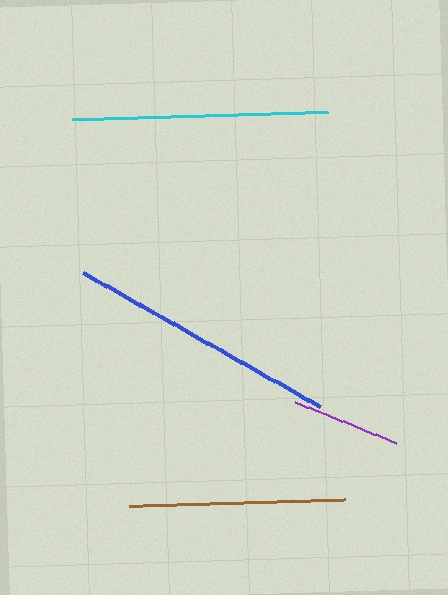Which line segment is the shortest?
The purple line is the shortest at approximately 110 pixels.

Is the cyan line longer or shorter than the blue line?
The blue line is longer than the cyan line.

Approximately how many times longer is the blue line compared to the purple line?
The blue line is approximately 2.5 times the length of the purple line.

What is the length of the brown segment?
The brown segment is approximately 217 pixels long.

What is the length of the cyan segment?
The cyan segment is approximately 256 pixels long.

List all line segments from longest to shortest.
From longest to shortest: blue, cyan, brown, purple.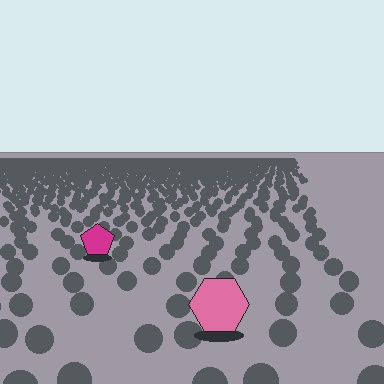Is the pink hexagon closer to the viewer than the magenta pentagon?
Yes. The pink hexagon is closer — you can tell from the texture gradient: the ground texture is coarser near it.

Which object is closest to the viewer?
The pink hexagon is closest. The texture marks near it are larger and more spread out.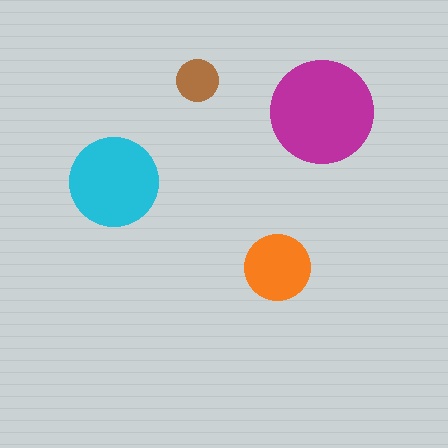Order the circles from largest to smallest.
the magenta one, the cyan one, the orange one, the brown one.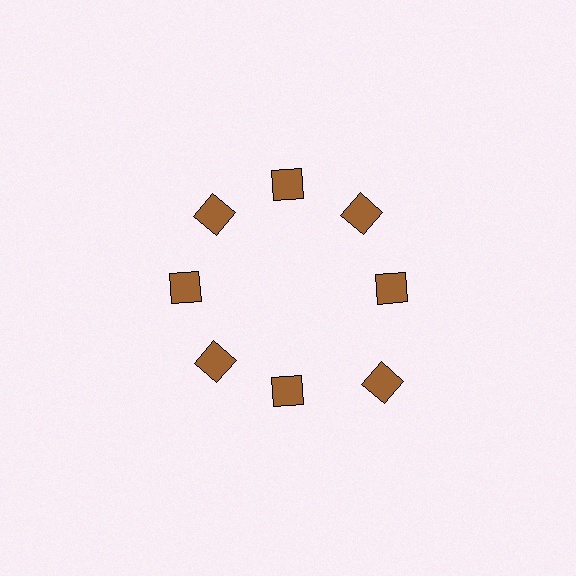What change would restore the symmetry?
The symmetry would be restored by moving it inward, back onto the ring so that all 8 squares sit at equal angles and equal distance from the center.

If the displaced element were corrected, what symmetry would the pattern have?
It would have 8-fold rotational symmetry — the pattern would map onto itself every 45 degrees.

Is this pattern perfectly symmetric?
No. The 8 brown squares are arranged in a ring, but one element near the 4 o'clock position is pushed outward from the center, breaking the 8-fold rotational symmetry.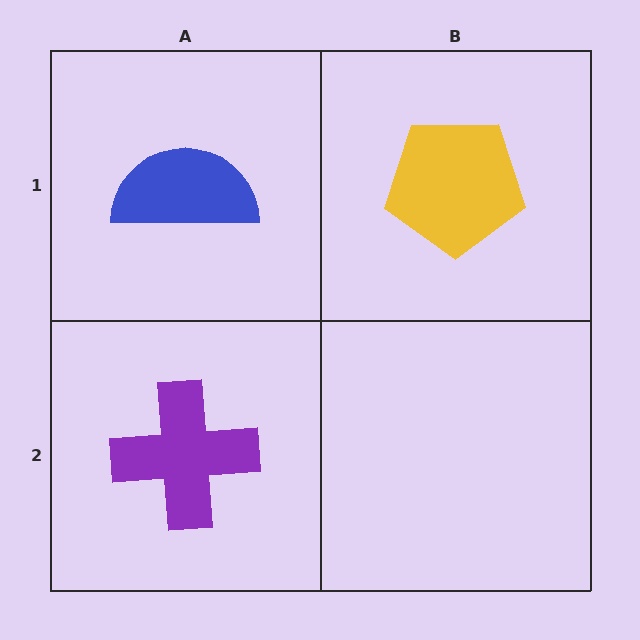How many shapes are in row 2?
1 shape.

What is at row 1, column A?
A blue semicircle.